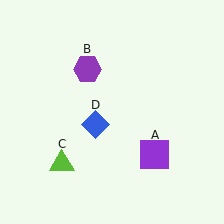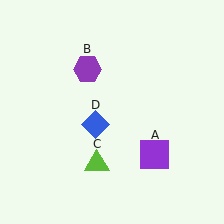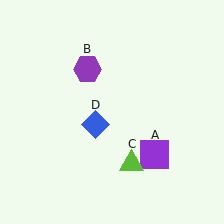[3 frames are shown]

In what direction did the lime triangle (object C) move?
The lime triangle (object C) moved right.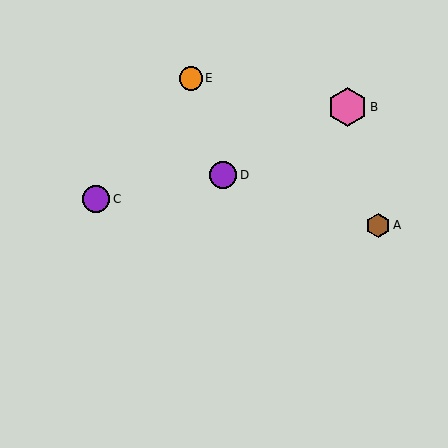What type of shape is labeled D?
Shape D is a purple circle.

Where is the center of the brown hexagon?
The center of the brown hexagon is at (378, 225).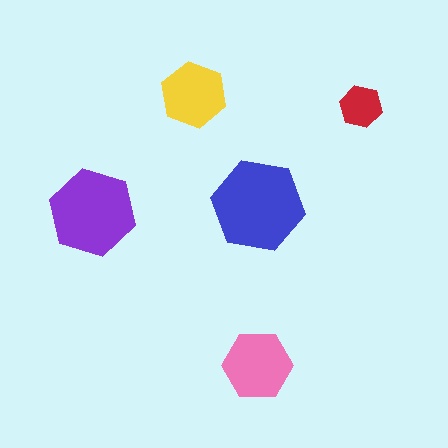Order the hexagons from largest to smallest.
the blue one, the purple one, the pink one, the yellow one, the red one.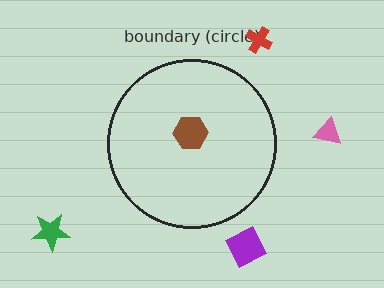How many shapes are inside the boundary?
1 inside, 4 outside.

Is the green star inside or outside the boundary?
Outside.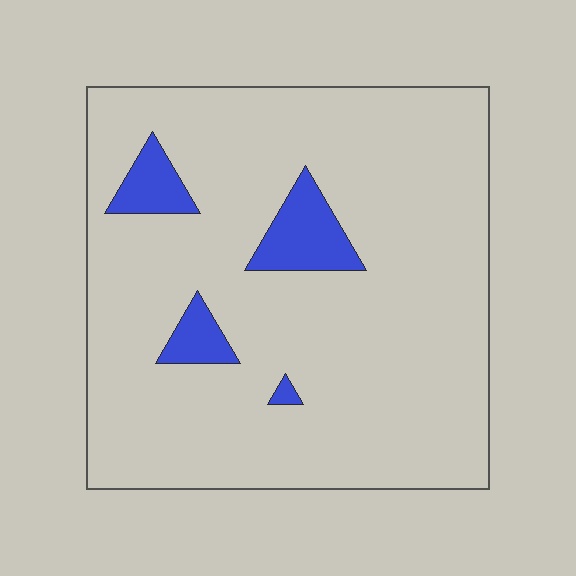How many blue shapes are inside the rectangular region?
4.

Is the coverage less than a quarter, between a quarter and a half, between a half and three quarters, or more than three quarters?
Less than a quarter.